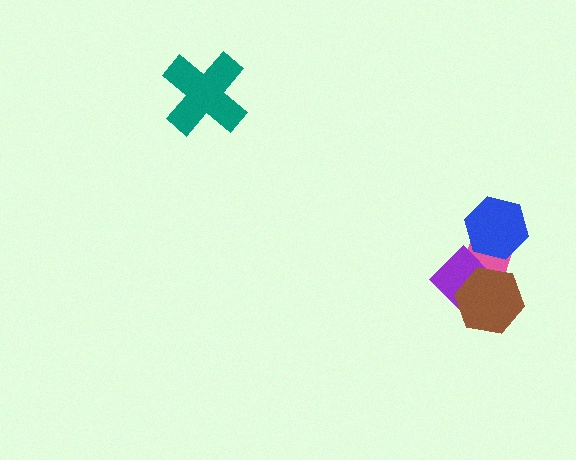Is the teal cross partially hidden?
No, no other shape covers it.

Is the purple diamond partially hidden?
Yes, it is partially covered by another shape.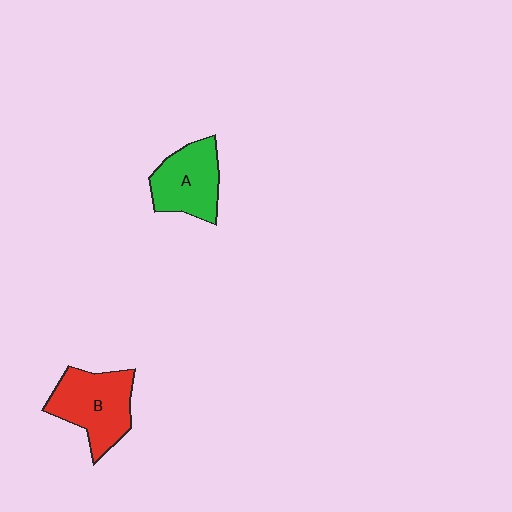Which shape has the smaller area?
Shape A (green).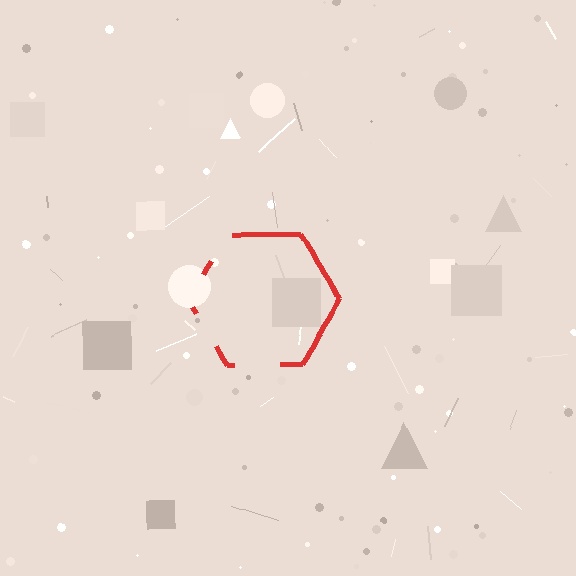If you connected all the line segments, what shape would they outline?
They would outline a hexagon.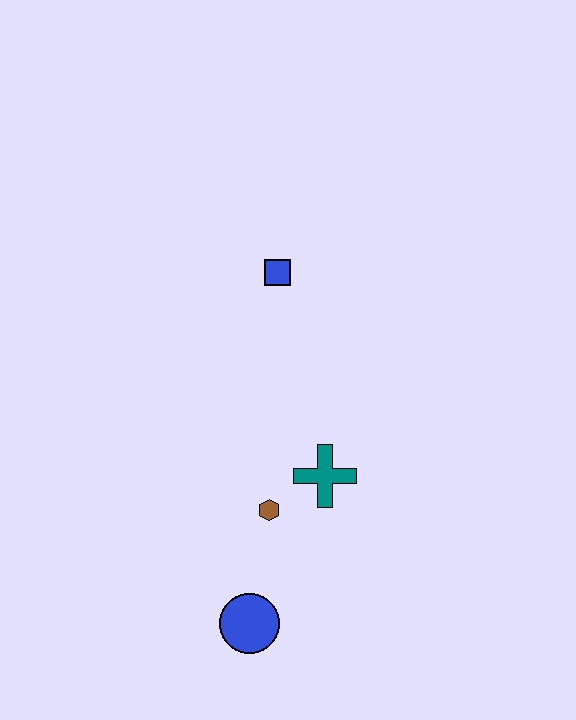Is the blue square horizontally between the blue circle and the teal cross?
Yes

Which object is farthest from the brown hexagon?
The blue square is farthest from the brown hexagon.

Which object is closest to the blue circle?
The brown hexagon is closest to the blue circle.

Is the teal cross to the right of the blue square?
Yes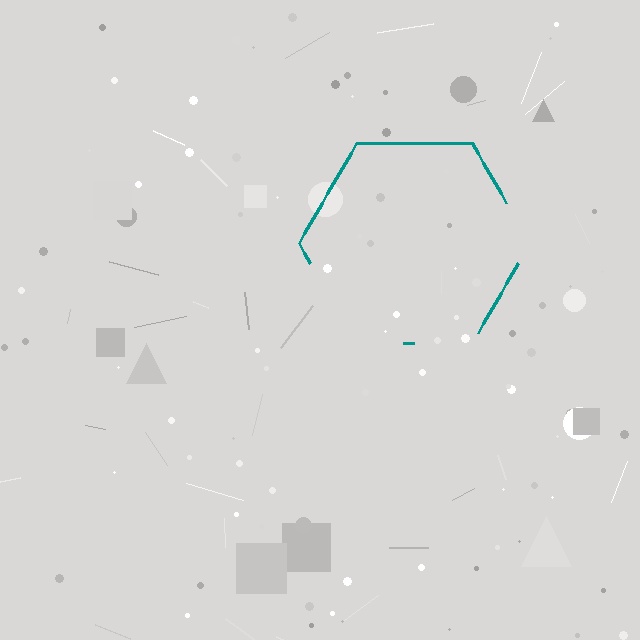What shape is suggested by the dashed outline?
The dashed outline suggests a hexagon.